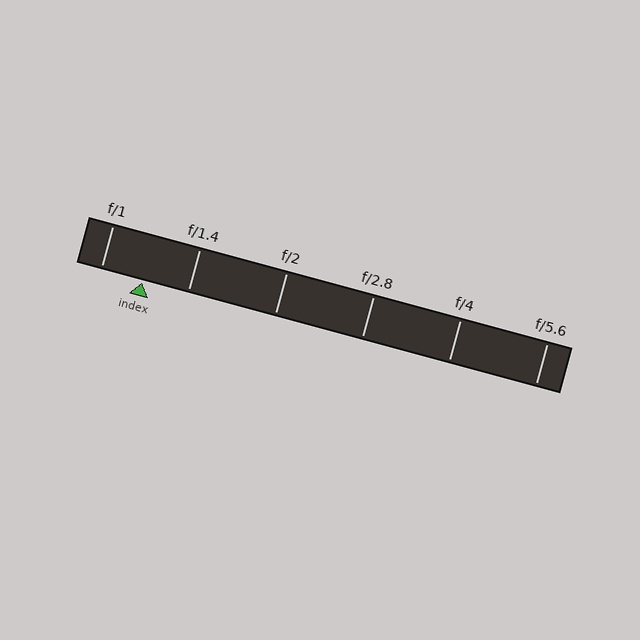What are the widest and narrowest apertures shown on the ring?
The widest aperture shown is f/1 and the narrowest is f/5.6.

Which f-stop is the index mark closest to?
The index mark is closest to f/1.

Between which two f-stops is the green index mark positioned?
The index mark is between f/1 and f/1.4.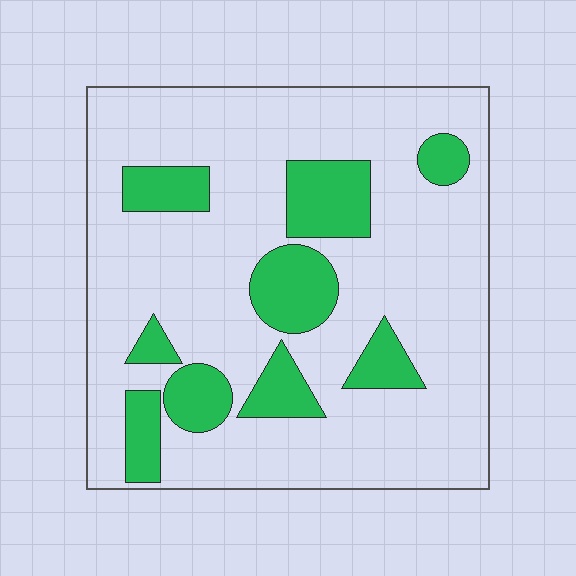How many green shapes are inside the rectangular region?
9.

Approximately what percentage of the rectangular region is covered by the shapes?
Approximately 20%.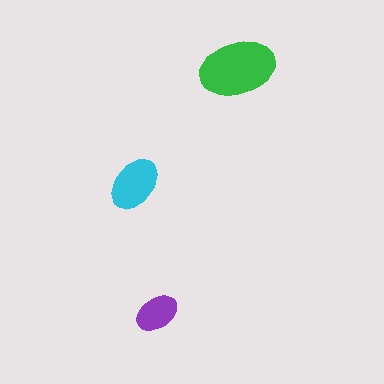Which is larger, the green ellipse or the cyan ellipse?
The green one.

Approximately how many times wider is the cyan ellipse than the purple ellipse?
About 1.5 times wider.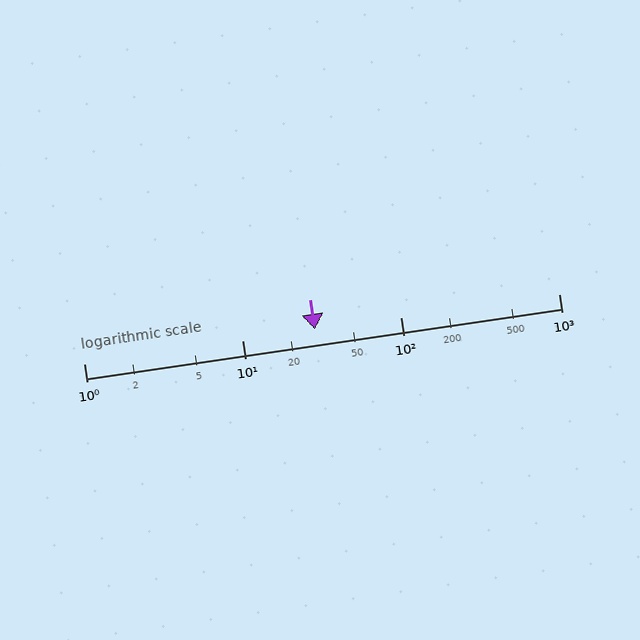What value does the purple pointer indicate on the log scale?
The pointer indicates approximately 29.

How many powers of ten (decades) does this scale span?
The scale spans 3 decades, from 1 to 1000.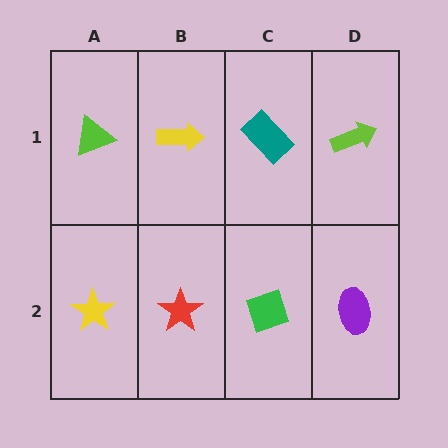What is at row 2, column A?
A yellow star.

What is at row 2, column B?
A red star.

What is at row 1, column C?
A teal rectangle.